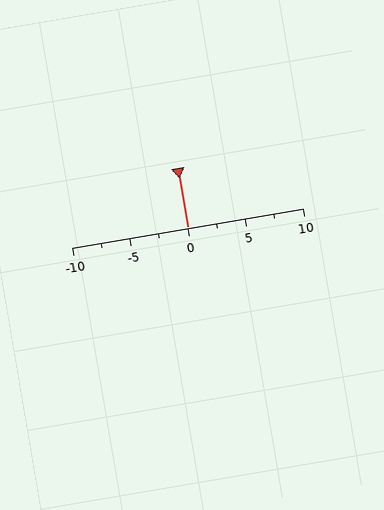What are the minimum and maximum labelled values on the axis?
The axis runs from -10 to 10.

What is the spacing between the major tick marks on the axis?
The major ticks are spaced 5 apart.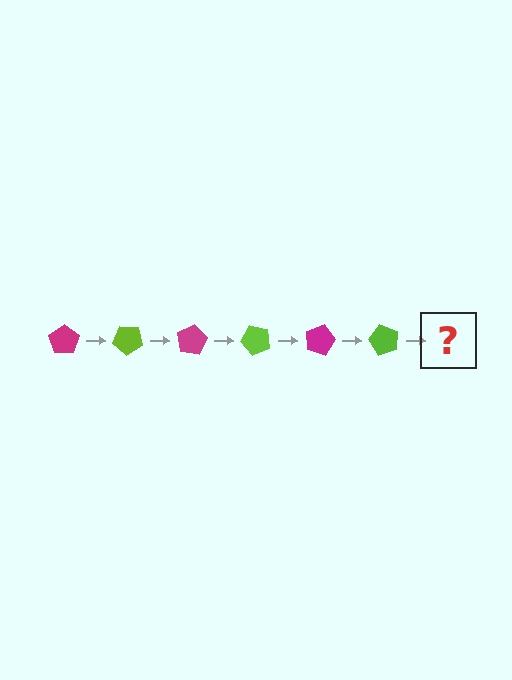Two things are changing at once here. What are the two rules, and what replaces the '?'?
The two rules are that it rotates 40 degrees each step and the color cycles through magenta and lime. The '?' should be a magenta pentagon, rotated 240 degrees from the start.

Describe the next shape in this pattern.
It should be a magenta pentagon, rotated 240 degrees from the start.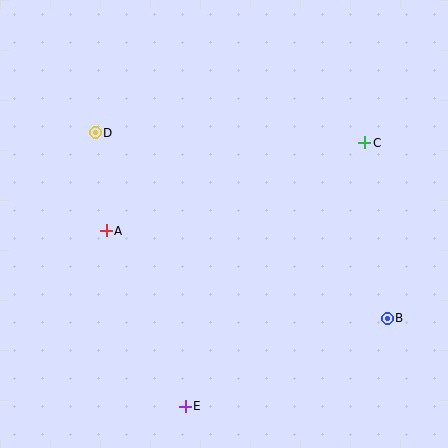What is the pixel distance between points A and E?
The distance between A and E is 192 pixels.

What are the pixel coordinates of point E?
Point E is at (185, 406).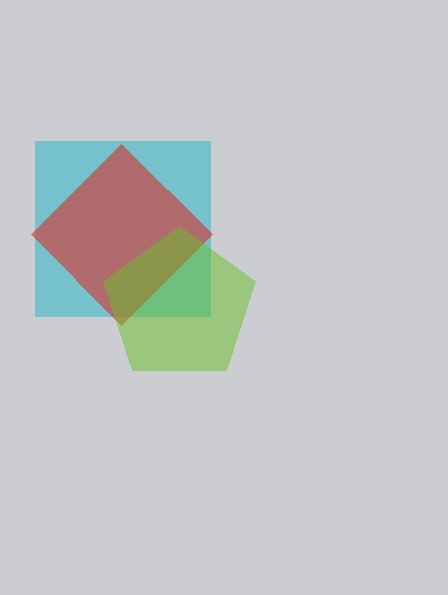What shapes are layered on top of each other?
The layered shapes are: a cyan square, a red diamond, a lime pentagon.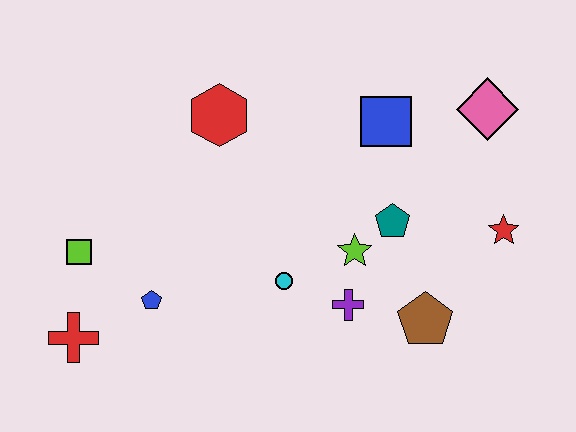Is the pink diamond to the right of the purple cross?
Yes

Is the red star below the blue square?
Yes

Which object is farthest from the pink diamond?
The red cross is farthest from the pink diamond.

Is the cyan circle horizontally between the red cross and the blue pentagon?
No